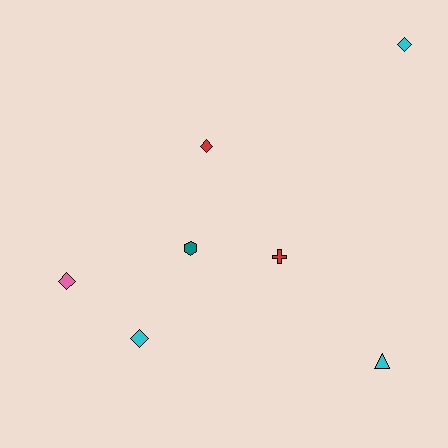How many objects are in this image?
There are 7 objects.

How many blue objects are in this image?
There are no blue objects.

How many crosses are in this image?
There is 1 cross.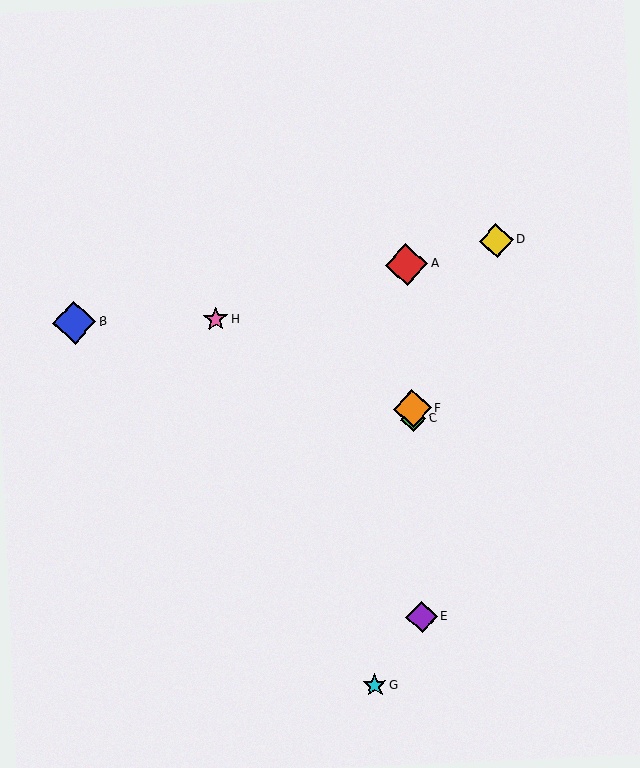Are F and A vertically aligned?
Yes, both are at x≈413.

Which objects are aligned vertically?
Objects A, C, E, F are aligned vertically.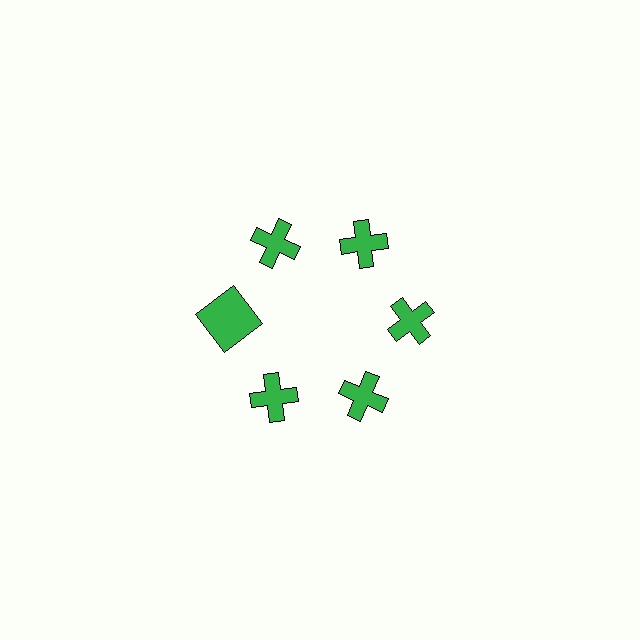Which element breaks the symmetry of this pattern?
The green square at roughly the 9 o'clock position breaks the symmetry. All other shapes are green crosses.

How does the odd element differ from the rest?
It has a different shape: square instead of cross.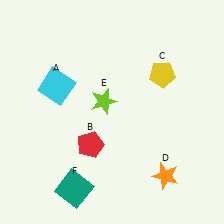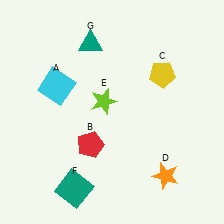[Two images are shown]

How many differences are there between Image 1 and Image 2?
There is 1 difference between the two images.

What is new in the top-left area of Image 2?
A teal triangle (G) was added in the top-left area of Image 2.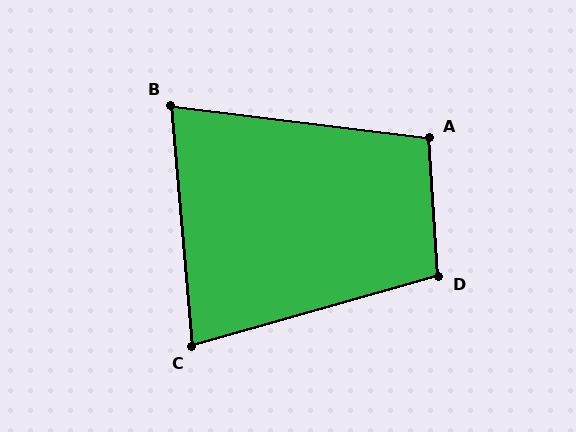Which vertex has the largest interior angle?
D, at approximately 102 degrees.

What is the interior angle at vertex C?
Approximately 79 degrees (acute).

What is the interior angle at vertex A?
Approximately 101 degrees (obtuse).